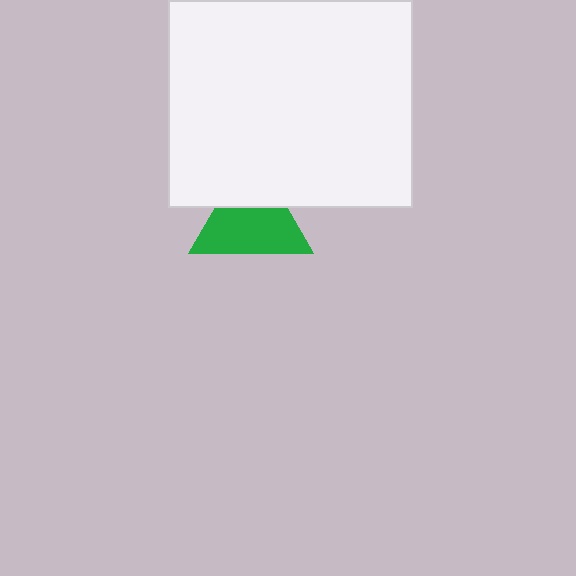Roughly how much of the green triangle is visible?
Most of it is visible (roughly 67%).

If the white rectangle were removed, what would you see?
You would see the complete green triangle.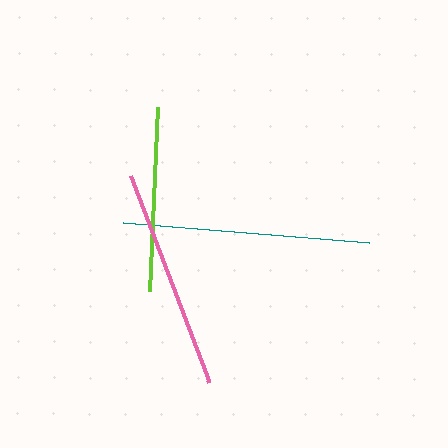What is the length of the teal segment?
The teal segment is approximately 247 pixels long.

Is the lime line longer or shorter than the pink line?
The pink line is longer than the lime line.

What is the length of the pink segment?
The pink segment is approximately 222 pixels long.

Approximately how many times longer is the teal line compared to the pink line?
The teal line is approximately 1.1 times the length of the pink line.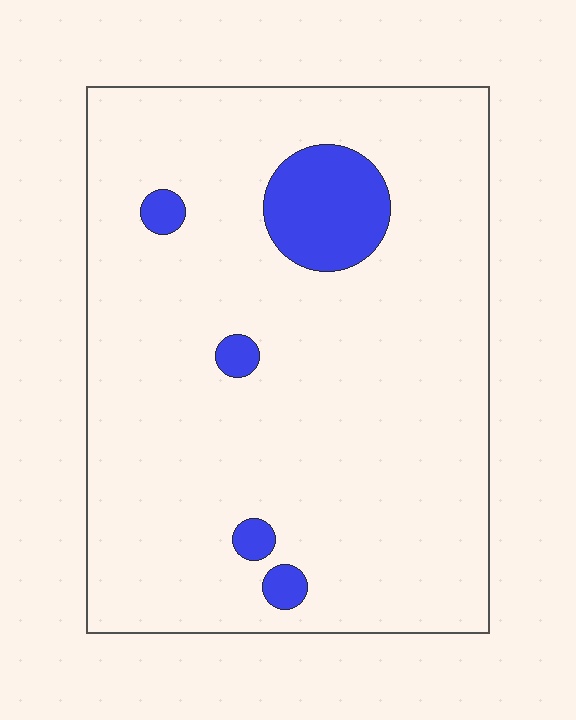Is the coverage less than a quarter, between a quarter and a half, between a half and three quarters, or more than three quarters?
Less than a quarter.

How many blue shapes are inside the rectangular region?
5.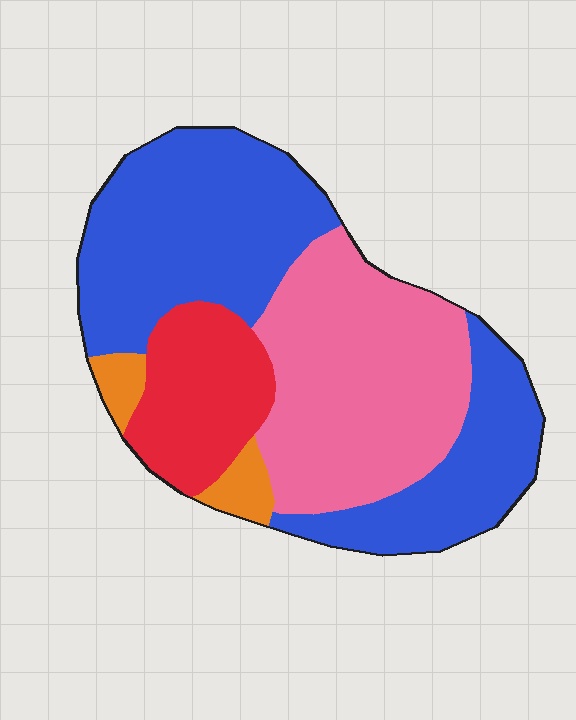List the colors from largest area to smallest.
From largest to smallest: blue, pink, red, orange.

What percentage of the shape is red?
Red takes up less than a quarter of the shape.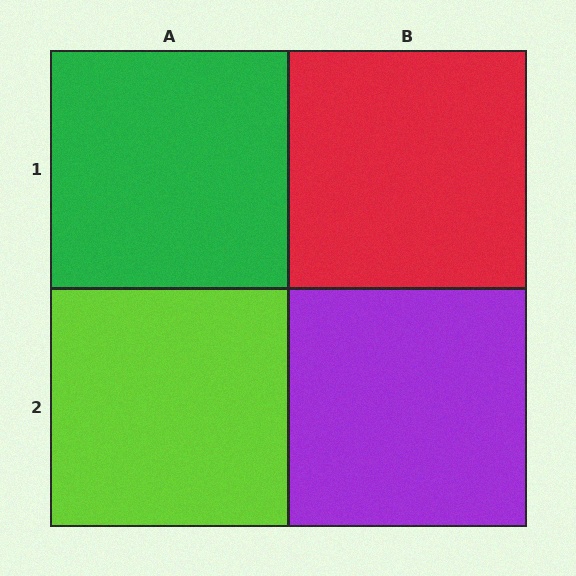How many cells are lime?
1 cell is lime.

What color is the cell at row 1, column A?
Green.